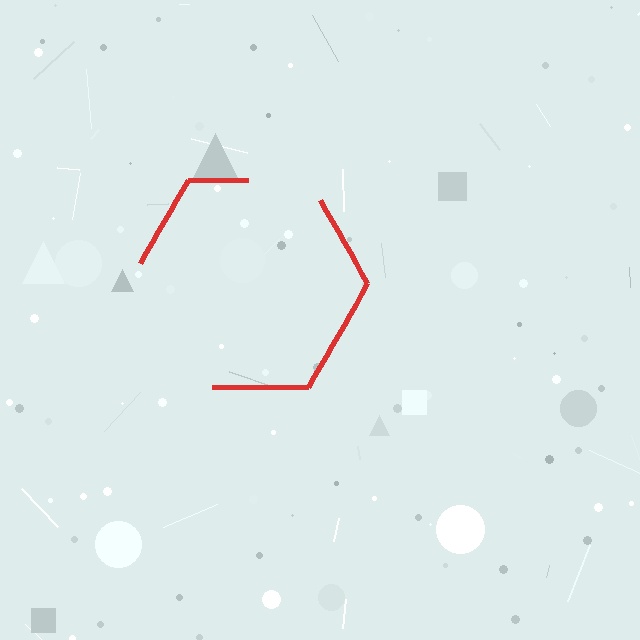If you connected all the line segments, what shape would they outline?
They would outline a hexagon.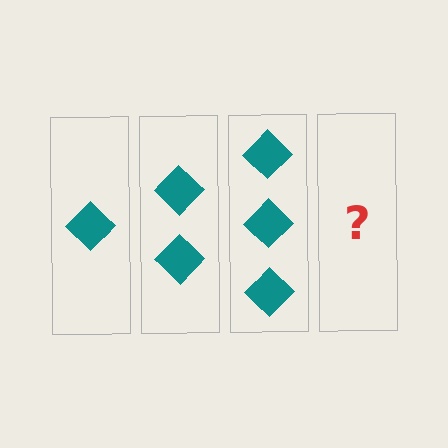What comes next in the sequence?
The next element should be 4 diamonds.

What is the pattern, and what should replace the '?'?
The pattern is that each step adds one more diamond. The '?' should be 4 diamonds.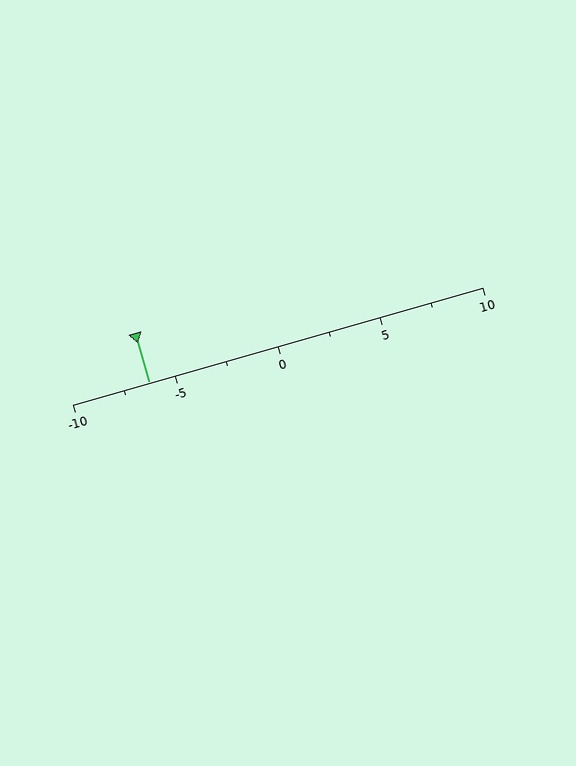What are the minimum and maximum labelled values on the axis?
The axis runs from -10 to 10.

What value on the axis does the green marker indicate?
The marker indicates approximately -6.2.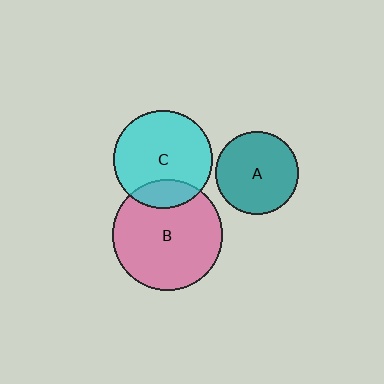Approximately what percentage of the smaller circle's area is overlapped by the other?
Approximately 20%.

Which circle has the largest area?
Circle B (pink).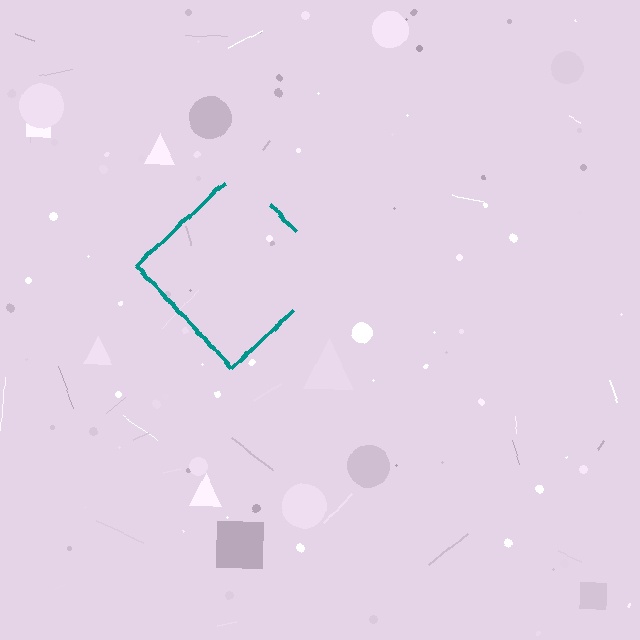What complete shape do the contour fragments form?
The contour fragments form a diamond.